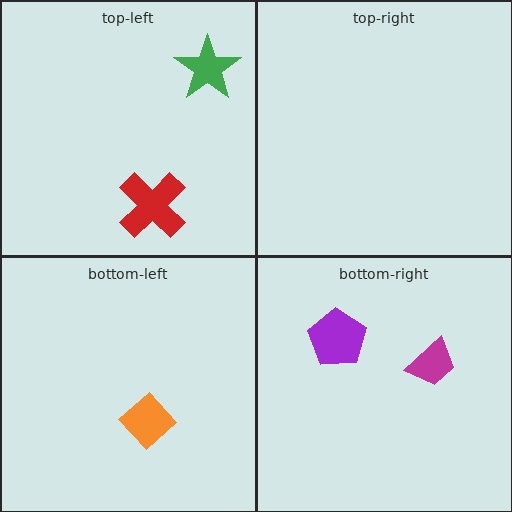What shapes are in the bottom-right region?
The magenta trapezoid, the purple pentagon.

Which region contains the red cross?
The top-left region.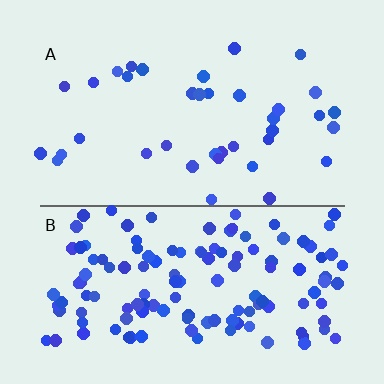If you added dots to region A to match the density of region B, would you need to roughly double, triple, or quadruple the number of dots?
Approximately triple.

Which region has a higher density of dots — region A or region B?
B (the bottom).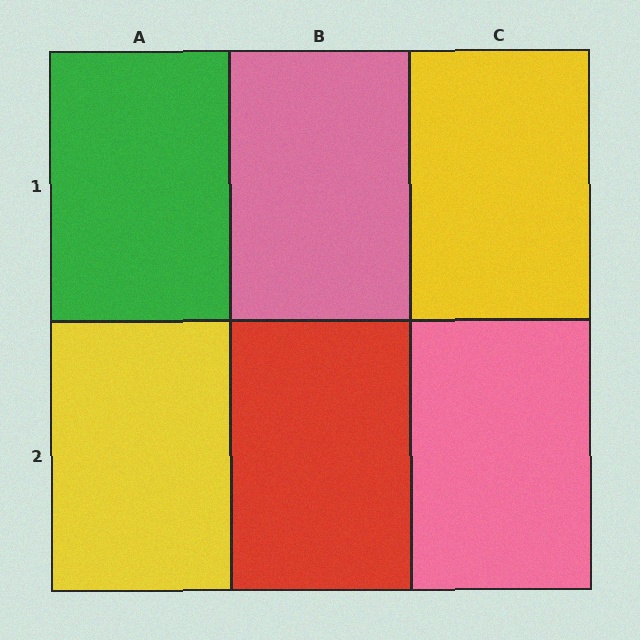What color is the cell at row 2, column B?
Red.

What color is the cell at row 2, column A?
Yellow.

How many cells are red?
1 cell is red.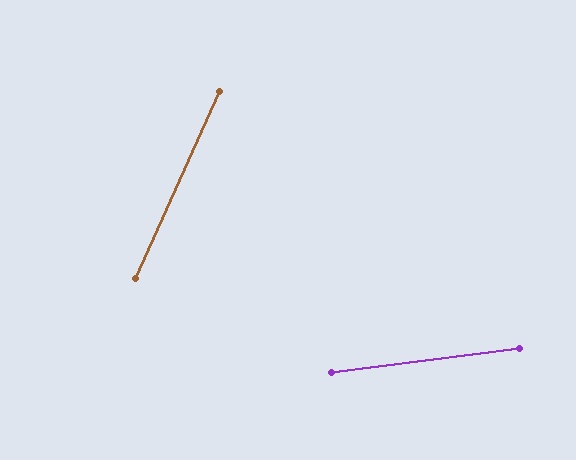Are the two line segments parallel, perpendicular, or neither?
Neither parallel nor perpendicular — they differ by about 59°.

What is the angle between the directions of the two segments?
Approximately 59 degrees.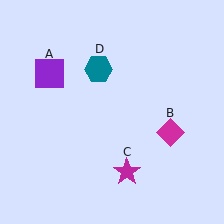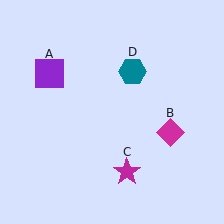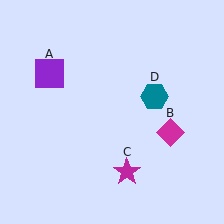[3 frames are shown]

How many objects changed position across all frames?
1 object changed position: teal hexagon (object D).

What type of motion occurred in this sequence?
The teal hexagon (object D) rotated clockwise around the center of the scene.